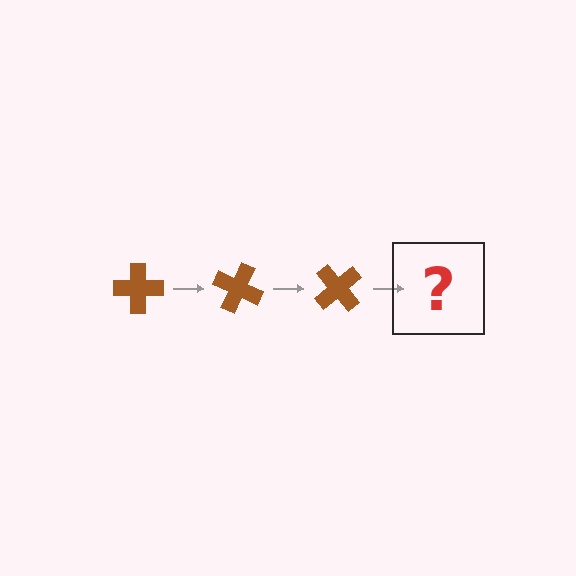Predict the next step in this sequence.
The next step is a brown cross rotated 75 degrees.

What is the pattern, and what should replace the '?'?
The pattern is that the cross rotates 25 degrees each step. The '?' should be a brown cross rotated 75 degrees.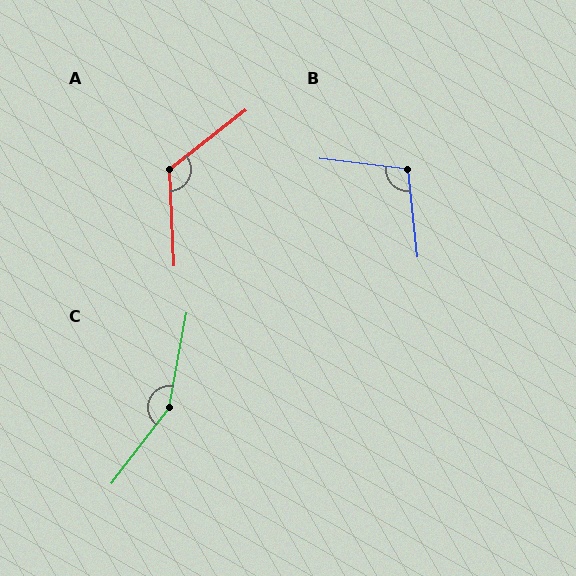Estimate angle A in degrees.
Approximately 125 degrees.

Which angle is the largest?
C, at approximately 153 degrees.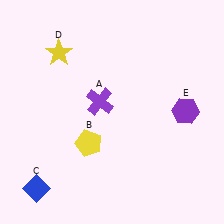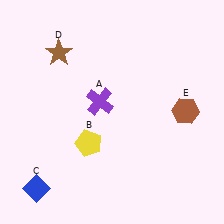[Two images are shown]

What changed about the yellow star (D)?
In Image 1, D is yellow. In Image 2, it changed to brown.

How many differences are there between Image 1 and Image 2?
There are 2 differences between the two images.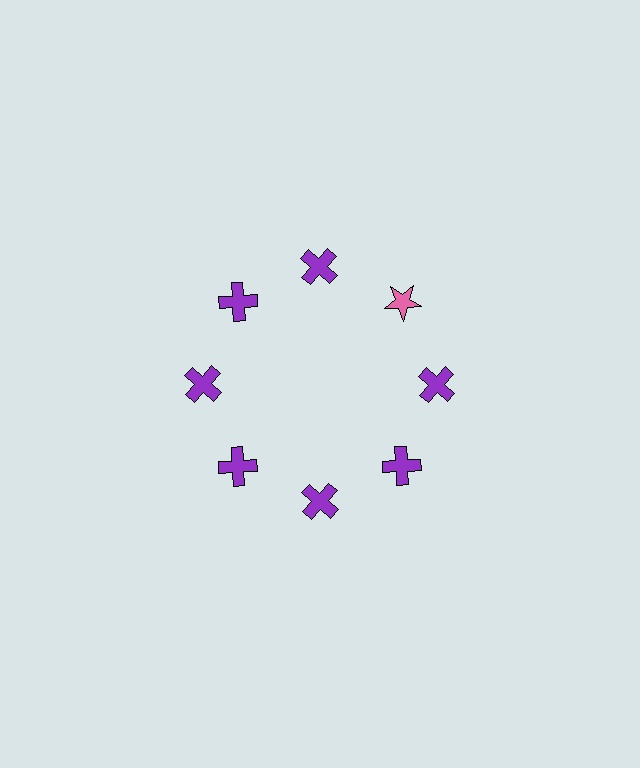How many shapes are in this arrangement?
There are 8 shapes arranged in a ring pattern.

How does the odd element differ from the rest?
It differs in both color (pink instead of purple) and shape (star instead of cross).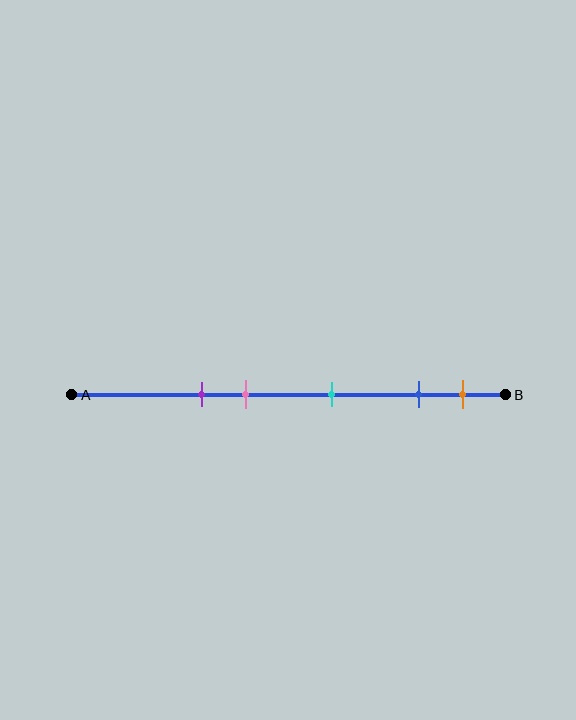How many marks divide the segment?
There are 5 marks dividing the segment.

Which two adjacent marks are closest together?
The blue and orange marks are the closest adjacent pair.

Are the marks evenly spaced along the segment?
No, the marks are not evenly spaced.